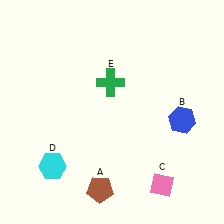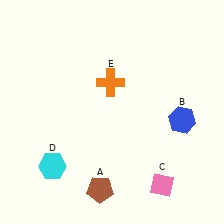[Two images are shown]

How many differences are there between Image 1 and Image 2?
There is 1 difference between the two images.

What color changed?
The cross (E) changed from green in Image 1 to orange in Image 2.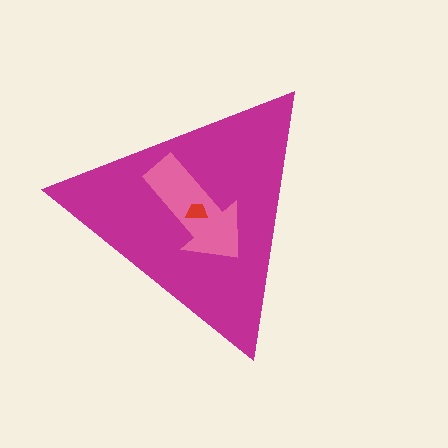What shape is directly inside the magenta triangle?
The pink arrow.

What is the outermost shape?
The magenta triangle.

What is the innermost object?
The red trapezoid.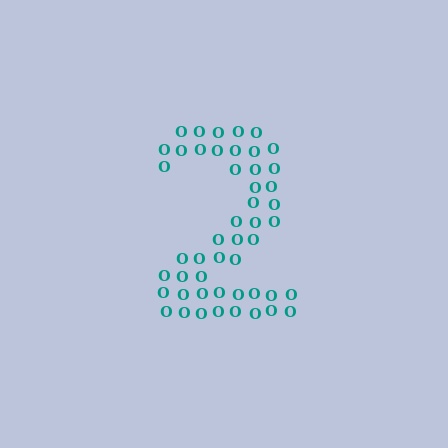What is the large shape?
The large shape is the digit 2.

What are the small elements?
The small elements are letter O's.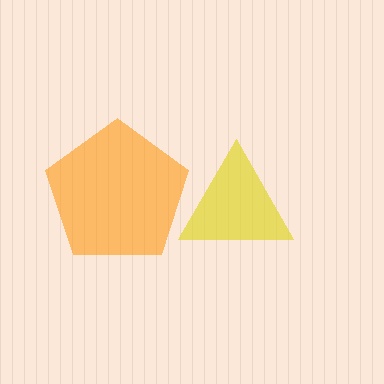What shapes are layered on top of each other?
The layered shapes are: a yellow triangle, an orange pentagon.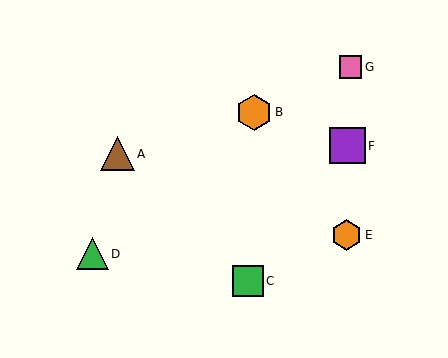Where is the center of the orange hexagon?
The center of the orange hexagon is at (254, 112).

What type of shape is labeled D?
Shape D is a green triangle.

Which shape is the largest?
The orange hexagon (labeled B) is the largest.